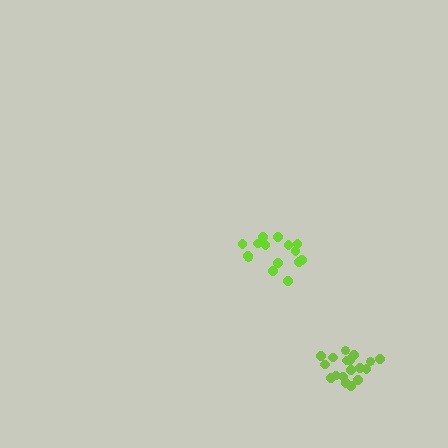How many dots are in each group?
Group 1: 18 dots, Group 2: 15 dots (33 total).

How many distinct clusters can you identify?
There are 2 distinct clusters.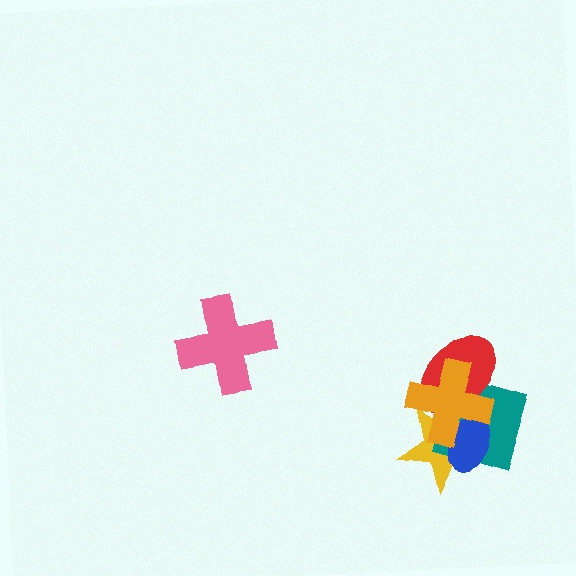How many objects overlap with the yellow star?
4 objects overlap with the yellow star.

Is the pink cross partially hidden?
No, no other shape covers it.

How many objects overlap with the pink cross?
0 objects overlap with the pink cross.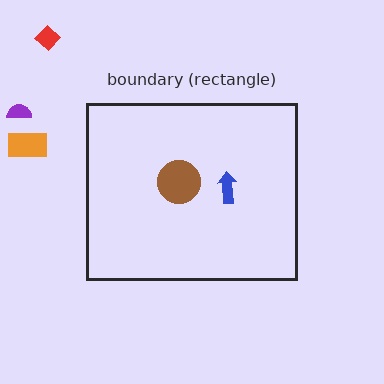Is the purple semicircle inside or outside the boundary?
Outside.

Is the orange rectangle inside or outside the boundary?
Outside.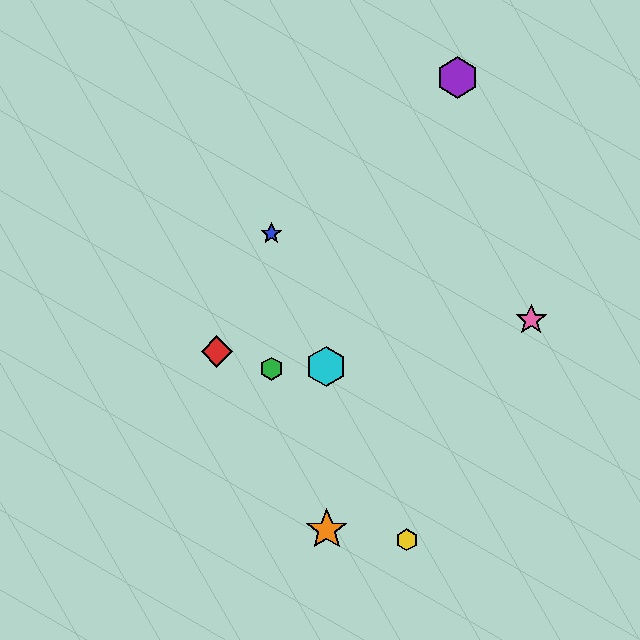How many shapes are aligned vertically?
2 shapes (the blue star, the green hexagon) are aligned vertically.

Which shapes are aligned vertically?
The blue star, the green hexagon are aligned vertically.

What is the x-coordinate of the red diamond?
The red diamond is at x≈217.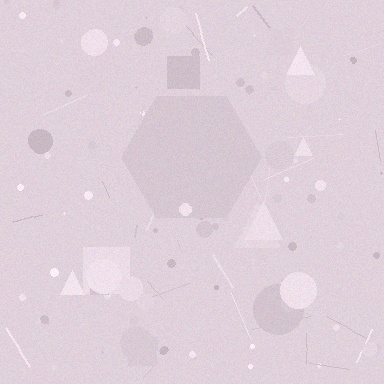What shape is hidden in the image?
A hexagon is hidden in the image.